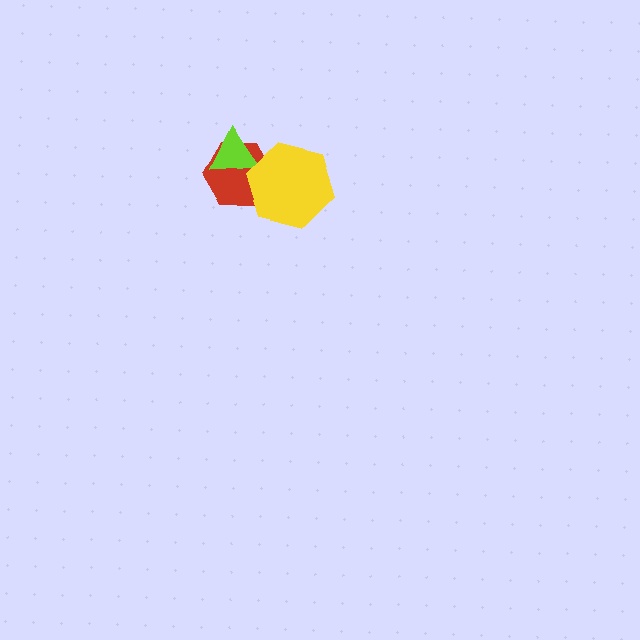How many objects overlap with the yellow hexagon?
2 objects overlap with the yellow hexagon.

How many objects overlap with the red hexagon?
2 objects overlap with the red hexagon.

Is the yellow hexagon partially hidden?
No, no other shape covers it.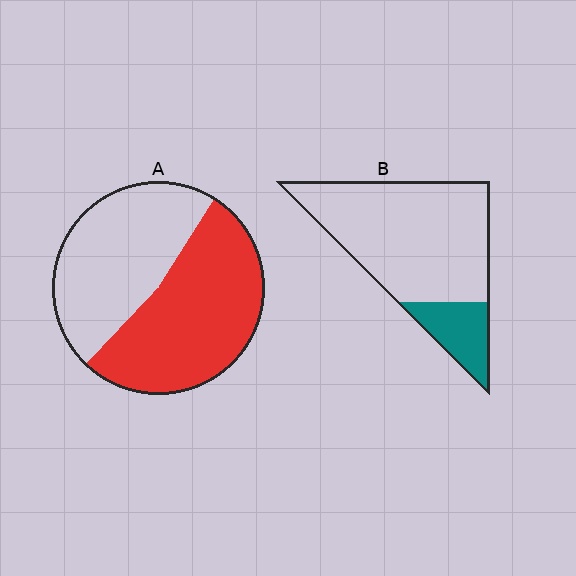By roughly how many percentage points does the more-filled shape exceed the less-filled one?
By roughly 35 percentage points (A over B).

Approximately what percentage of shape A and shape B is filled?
A is approximately 55% and B is approximately 20%.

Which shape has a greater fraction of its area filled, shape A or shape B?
Shape A.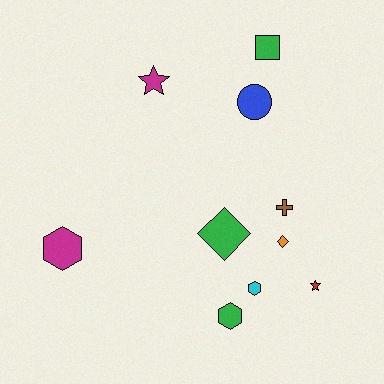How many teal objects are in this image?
There are no teal objects.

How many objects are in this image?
There are 10 objects.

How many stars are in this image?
There are 2 stars.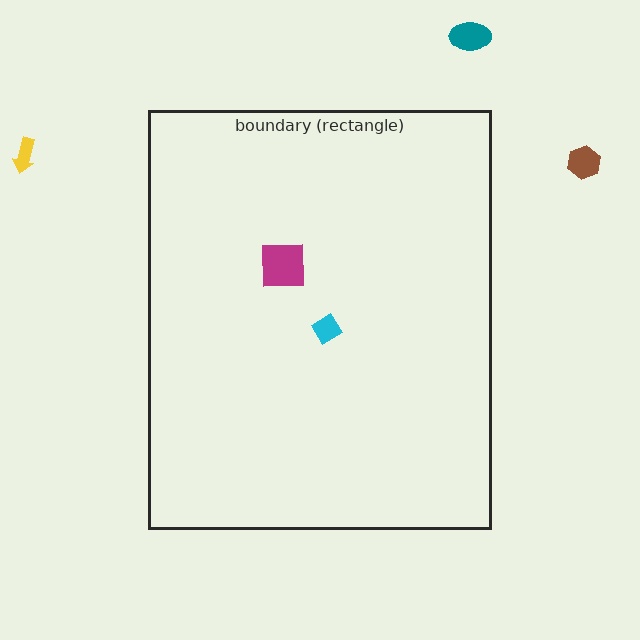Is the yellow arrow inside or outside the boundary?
Outside.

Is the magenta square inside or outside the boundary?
Inside.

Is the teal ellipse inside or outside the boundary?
Outside.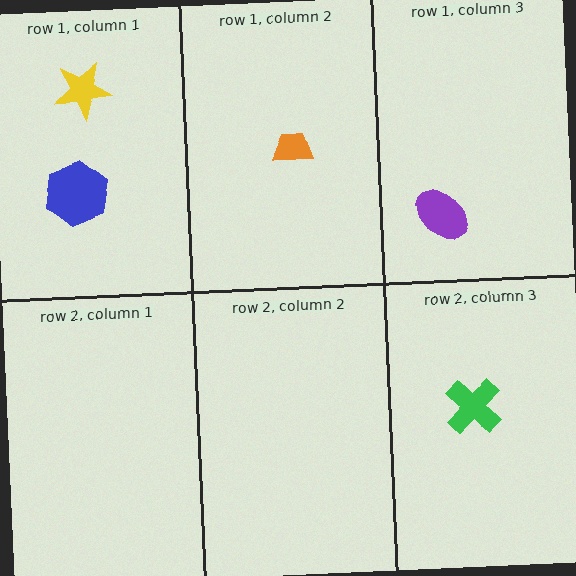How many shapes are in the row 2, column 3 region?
1.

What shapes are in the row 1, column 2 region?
The orange trapezoid.